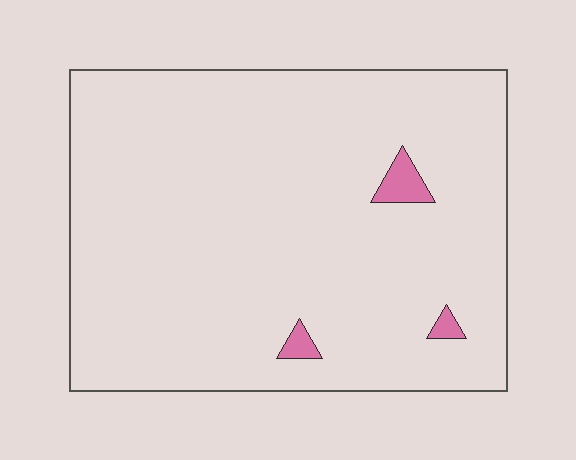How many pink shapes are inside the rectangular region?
3.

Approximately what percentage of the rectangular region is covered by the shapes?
Approximately 5%.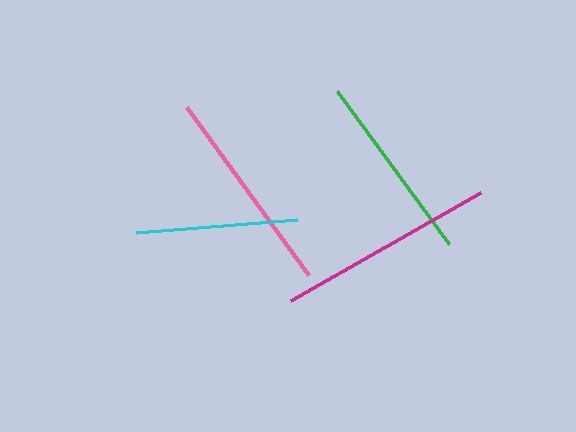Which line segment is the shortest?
The cyan line is the shortest at approximately 161 pixels.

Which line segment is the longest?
The magenta line is the longest at approximately 219 pixels.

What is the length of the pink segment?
The pink segment is approximately 208 pixels long.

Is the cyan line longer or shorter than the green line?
The green line is longer than the cyan line.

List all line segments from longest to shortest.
From longest to shortest: magenta, pink, green, cyan.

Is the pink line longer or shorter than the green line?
The pink line is longer than the green line.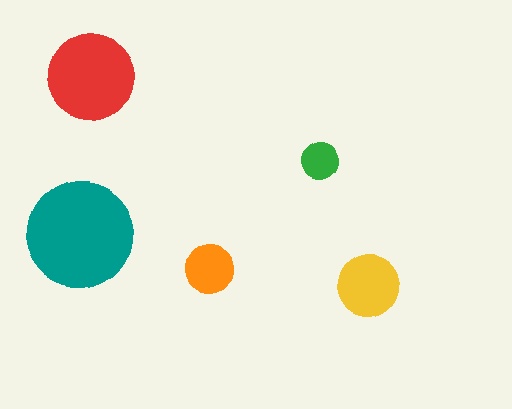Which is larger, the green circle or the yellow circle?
The yellow one.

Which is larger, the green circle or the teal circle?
The teal one.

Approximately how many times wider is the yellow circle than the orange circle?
About 1.5 times wider.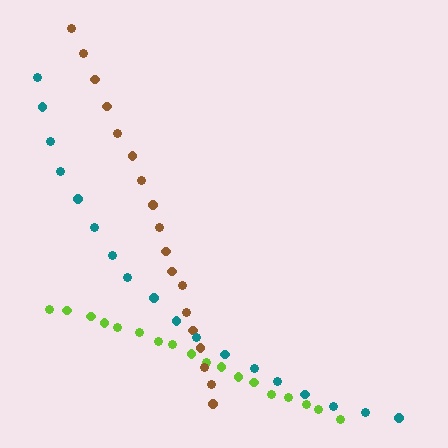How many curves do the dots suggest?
There are 3 distinct paths.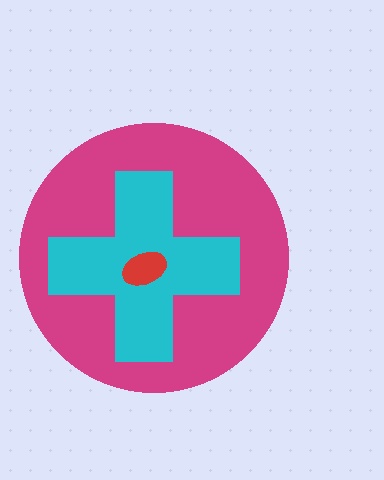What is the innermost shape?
The red ellipse.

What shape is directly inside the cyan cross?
The red ellipse.